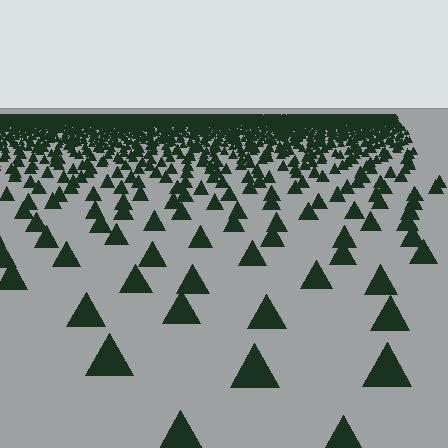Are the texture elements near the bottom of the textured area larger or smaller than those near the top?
Larger. Near the bottom, elements are closer to the viewer and appear at a bigger on-screen size.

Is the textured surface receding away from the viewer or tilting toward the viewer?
The surface is receding away from the viewer. Texture elements get smaller and denser toward the top.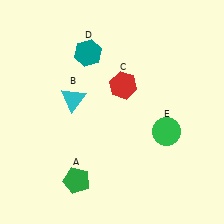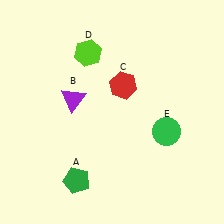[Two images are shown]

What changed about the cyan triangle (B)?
In Image 1, B is cyan. In Image 2, it changed to purple.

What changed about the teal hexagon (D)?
In Image 1, D is teal. In Image 2, it changed to lime.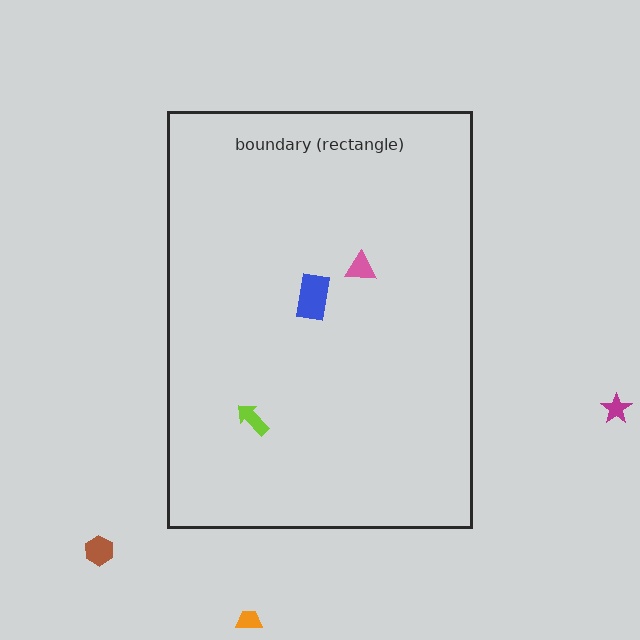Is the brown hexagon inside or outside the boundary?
Outside.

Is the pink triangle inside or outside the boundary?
Inside.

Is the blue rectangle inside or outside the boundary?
Inside.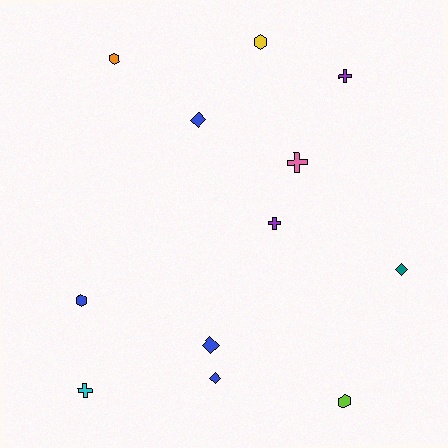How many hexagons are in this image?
There are 4 hexagons.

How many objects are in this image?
There are 12 objects.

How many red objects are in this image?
There are no red objects.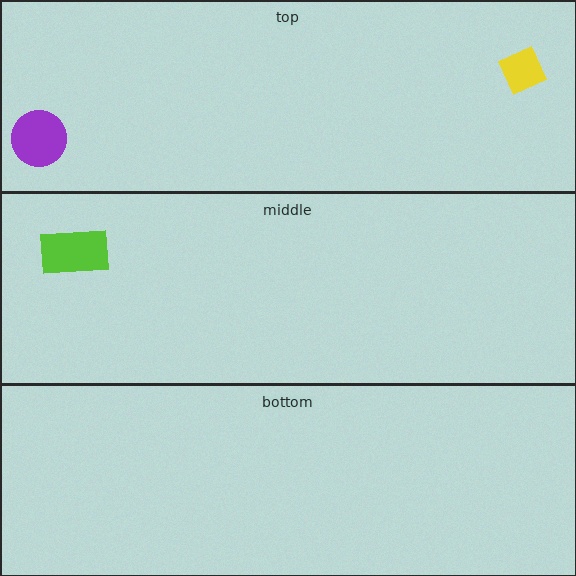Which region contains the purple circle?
The top region.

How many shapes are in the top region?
2.